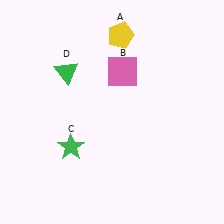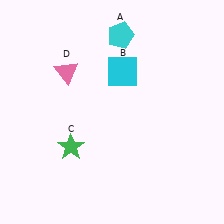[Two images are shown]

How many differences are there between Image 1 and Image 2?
There are 3 differences between the two images.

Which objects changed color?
A changed from yellow to cyan. B changed from pink to cyan. D changed from green to pink.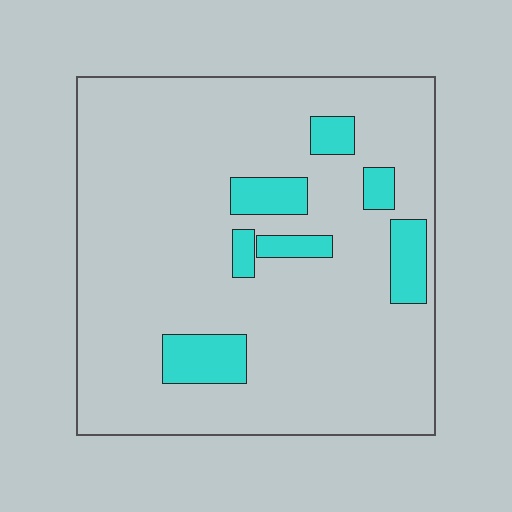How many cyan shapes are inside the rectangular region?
7.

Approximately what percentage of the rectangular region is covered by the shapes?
Approximately 15%.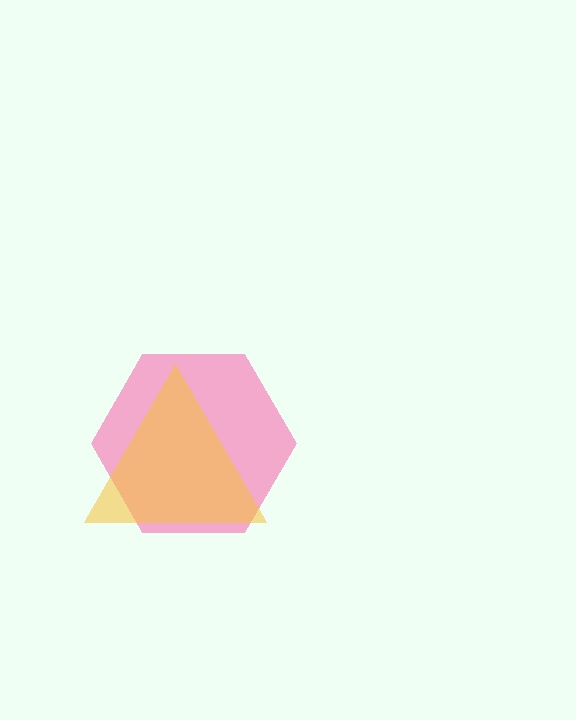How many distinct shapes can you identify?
There are 2 distinct shapes: a pink hexagon, a yellow triangle.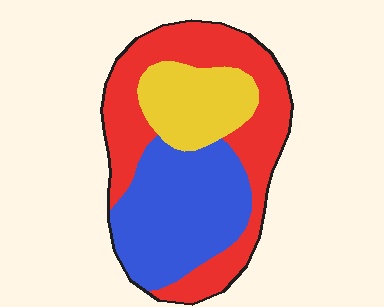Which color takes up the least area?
Yellow, at roughly 20%.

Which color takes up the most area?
Red, at roughly 45%.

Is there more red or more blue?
Red.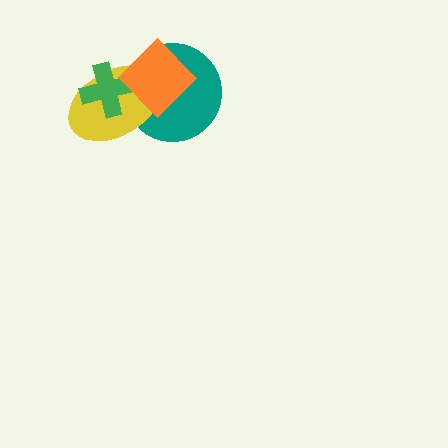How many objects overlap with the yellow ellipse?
3 objects overlap with the yellow ellipse.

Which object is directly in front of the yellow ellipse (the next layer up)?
The green cross is directly in front of the yellow ellipse.